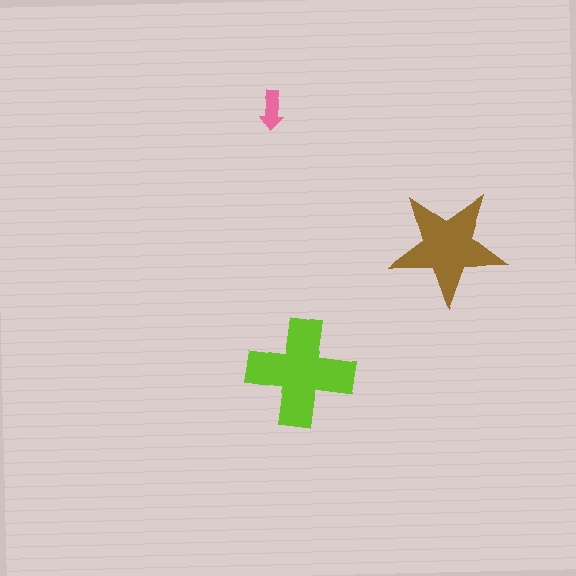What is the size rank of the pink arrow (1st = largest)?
3rd.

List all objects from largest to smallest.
The lime cross, the brown star, the pink arrow.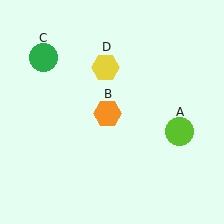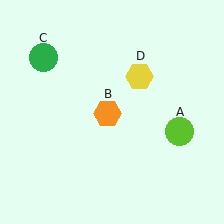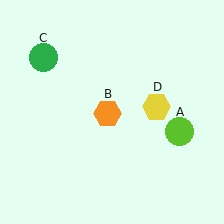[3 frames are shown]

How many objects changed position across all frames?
1 object changed position: yellow hexagon (object D).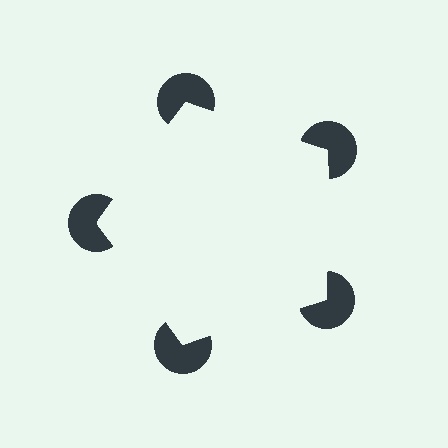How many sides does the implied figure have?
5 sides.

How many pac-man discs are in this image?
There are 5 — one at each vertex of the illusory pentagon.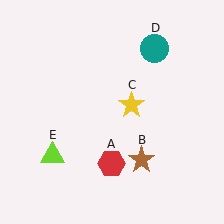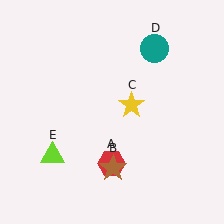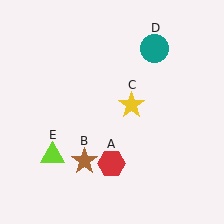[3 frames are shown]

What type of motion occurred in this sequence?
The brown star (object B) rotated clockwise around the center of the scene.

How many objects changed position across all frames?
1 object changed position: brown star (object B).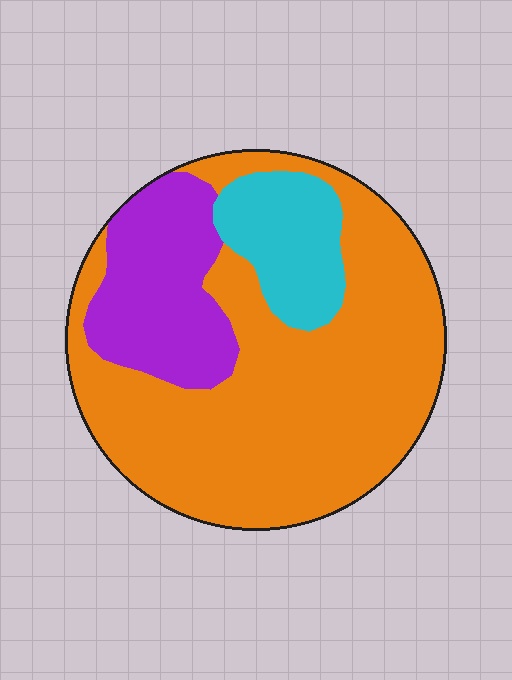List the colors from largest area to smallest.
From largest to smallest: orange, purple, cyan.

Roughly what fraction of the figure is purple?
Purple covers around 20% of the figure.